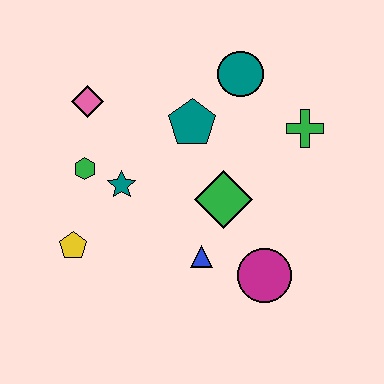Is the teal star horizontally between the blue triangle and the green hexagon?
Yes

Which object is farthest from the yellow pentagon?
The green cross is farthest from the yellow pentagon.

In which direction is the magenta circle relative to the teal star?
The magenta circle is to the right of the teal star.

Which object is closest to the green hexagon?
The teal star is closest to the green hexagon.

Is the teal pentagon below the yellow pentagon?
No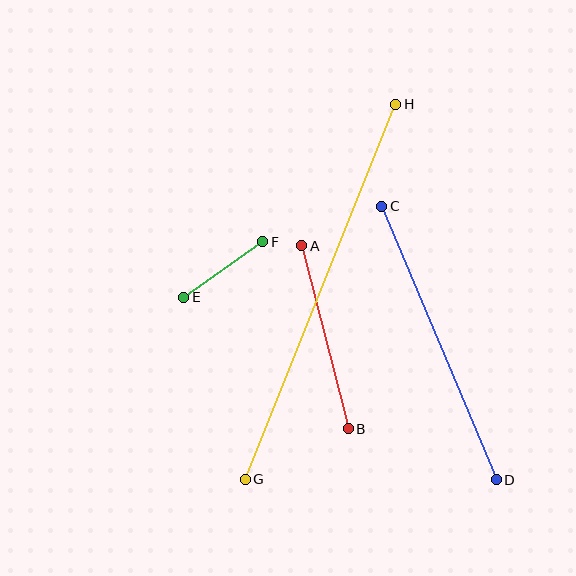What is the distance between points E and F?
The distance is approximately 96 pixels.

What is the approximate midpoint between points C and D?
The midpoint is at approximately (439, 343) pixels.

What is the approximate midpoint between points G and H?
The midpoint is at approximately (320, 292) pixels.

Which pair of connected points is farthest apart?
Points G and H are farthest apart.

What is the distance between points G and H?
The distance is approximately 404 pixels.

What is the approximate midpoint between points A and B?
The midpoint is at approximately (325, 337) pixels.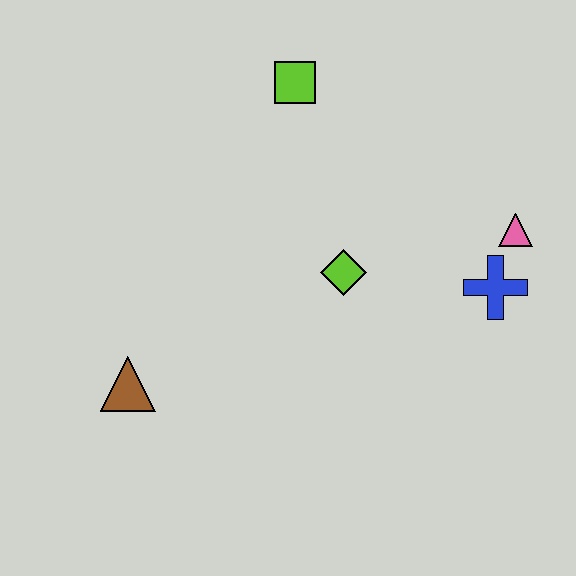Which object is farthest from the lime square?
The brown triangle is farthest from the lime square.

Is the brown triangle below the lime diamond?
Yes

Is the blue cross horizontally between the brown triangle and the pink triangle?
Yes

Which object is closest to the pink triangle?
The blue cross is closest to the pink triangle.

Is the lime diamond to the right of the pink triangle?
No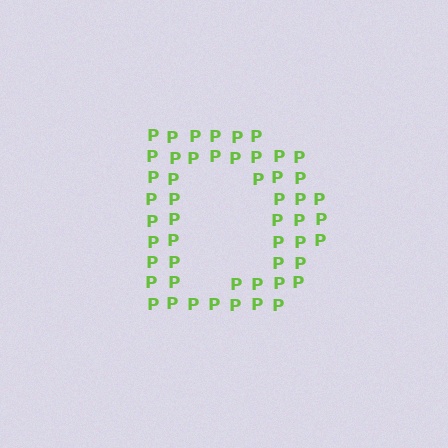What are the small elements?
The small elements are letter P's.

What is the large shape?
The large shape is the letter D.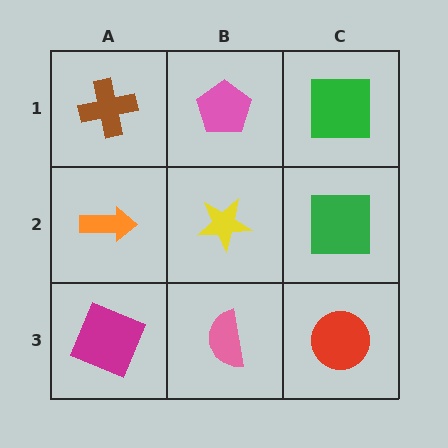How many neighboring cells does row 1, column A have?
2.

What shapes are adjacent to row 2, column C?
A green square (row 1, column C), a red circle (row 3, column C), a yellow star (row 2, column B).